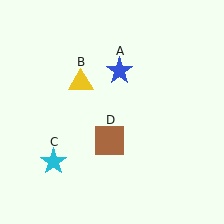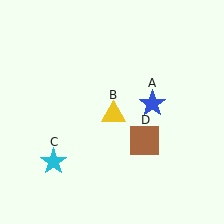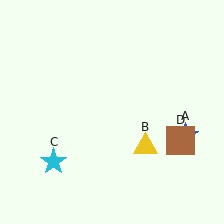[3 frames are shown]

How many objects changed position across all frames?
3 objects changed position: blue star (object A), yellow triangle (object B), brown square (object D).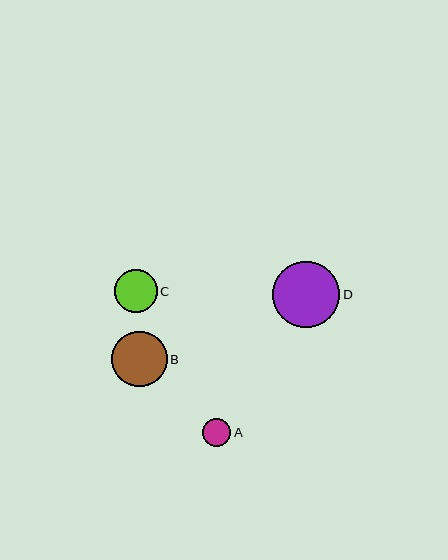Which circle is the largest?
Circle D is the largest with a size of approximately 67 pixels.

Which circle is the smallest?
Circle A is the smallest with a size of approximately 28 pixels.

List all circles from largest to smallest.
From largest to smallest: D, B, C, A.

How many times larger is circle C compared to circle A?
Circle C is approximately 1.5 times the size of circle A.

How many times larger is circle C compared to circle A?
Circle C is approximately 1.5 times the size of circle A.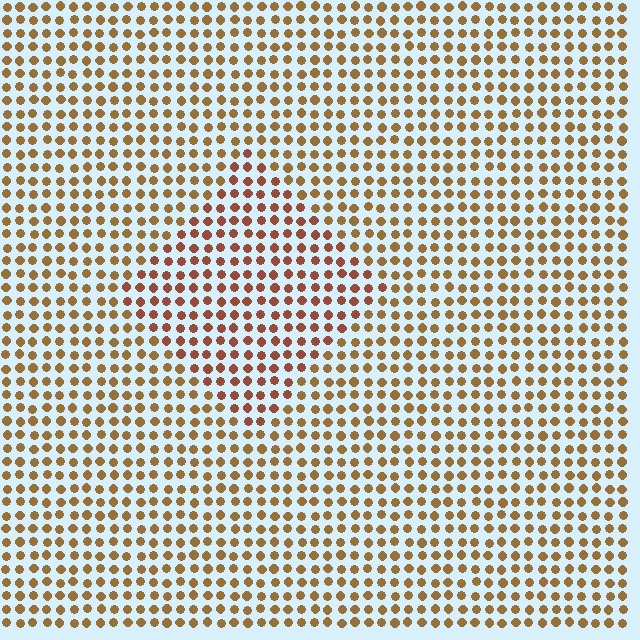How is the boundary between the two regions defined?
The boundary is defined purely by a slight shift in hue (about 25 degrees). Spacing, size, and orientation are identical on both sides.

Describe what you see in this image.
The image is filled with small brown elements in a uniform arrangement. A diamond-shaped region is visible where the elements are tinted to a slightly different hue, forming a subtle color boundary.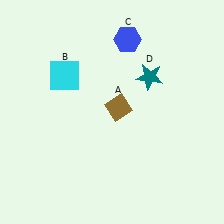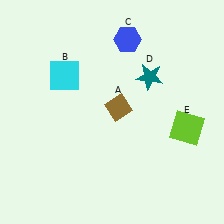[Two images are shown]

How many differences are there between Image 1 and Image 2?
There is 1 difference between the two images.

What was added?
A lime square (E) was added in Image 2.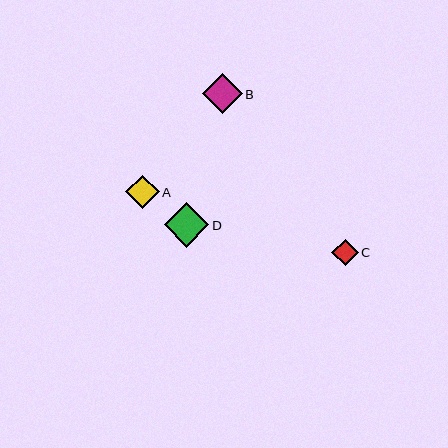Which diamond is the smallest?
Diamond C is the smallest with a size of approximately 26 pixels.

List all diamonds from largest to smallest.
From largest to smallest: D, B, A, C.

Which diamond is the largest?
Diamond D is the largest with a size of approximately 44 pixels.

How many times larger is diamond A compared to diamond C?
Diamond A is approximately 1.3 times the size of diamond C.